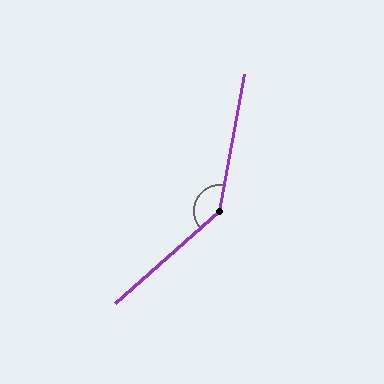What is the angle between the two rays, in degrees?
Approximately 142 degrees.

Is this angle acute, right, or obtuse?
It is obtuse.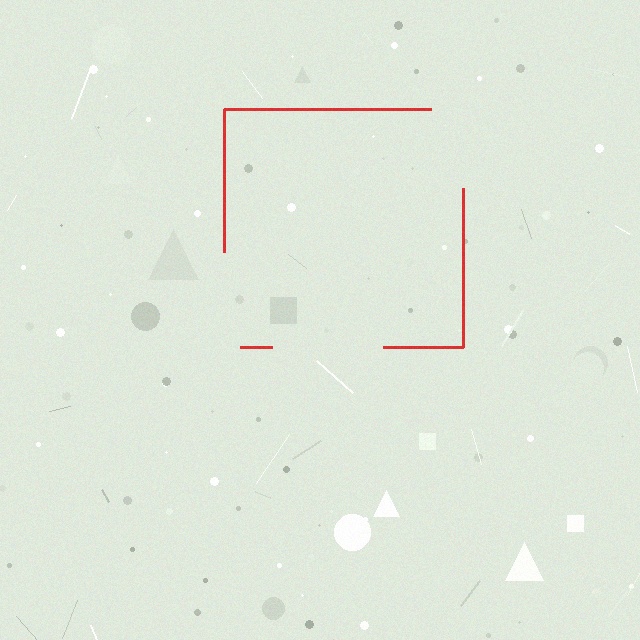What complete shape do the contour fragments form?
The contour fragments form a square.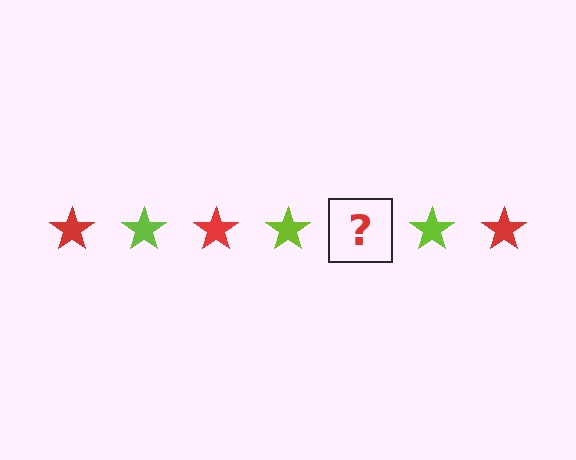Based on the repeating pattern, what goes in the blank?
The blank should be a red star.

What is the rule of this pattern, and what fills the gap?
The rule is that the pattern cycles through red, lime stars. The gap should be filled with a red star.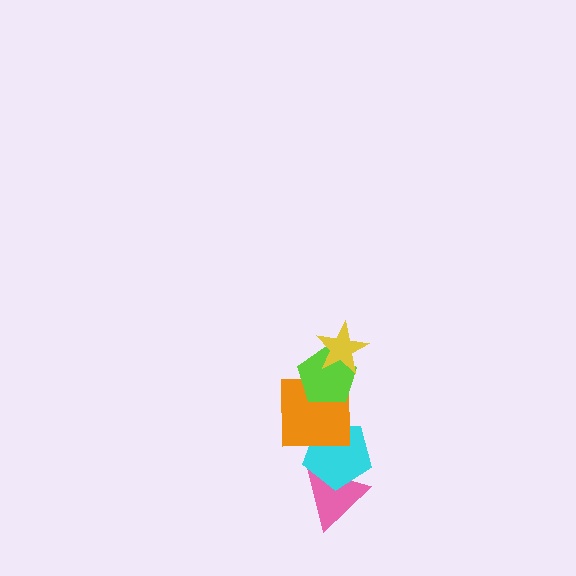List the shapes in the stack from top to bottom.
From top to bottom: the yellow star, the lime pentagon, the orange square, the cyan pentagon, the pink triangle.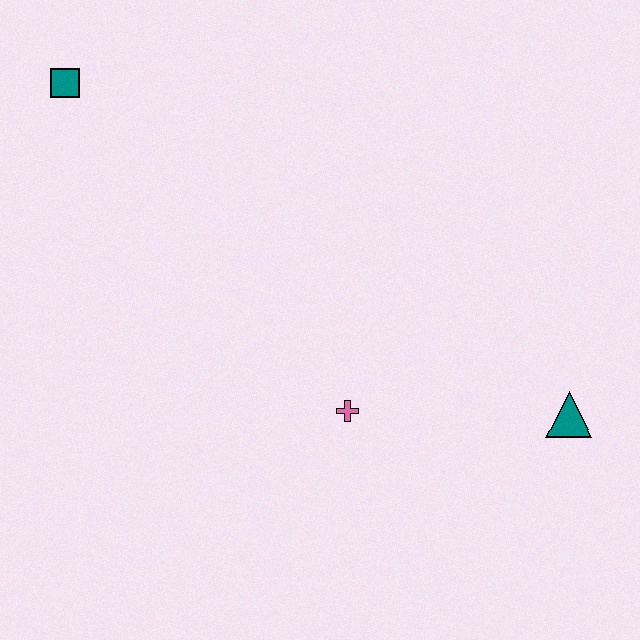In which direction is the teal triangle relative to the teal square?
The teal triangle is to the right of the teal square.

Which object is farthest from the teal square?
The teal triangle is farthest from the teal square.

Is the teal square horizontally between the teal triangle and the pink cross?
No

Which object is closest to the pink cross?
The teal triangle is closest to the pink cross.